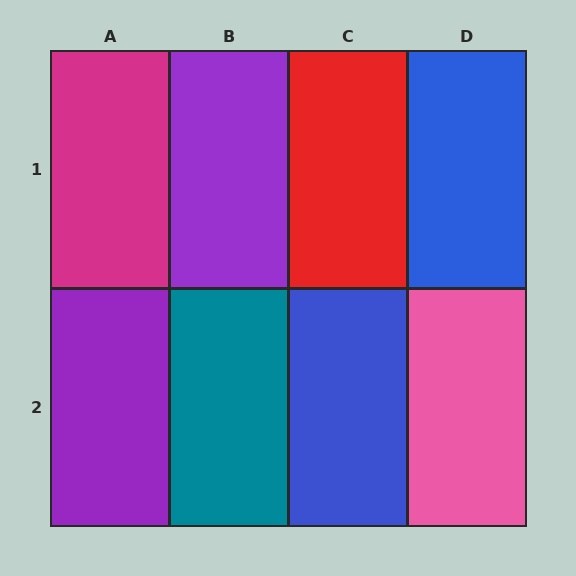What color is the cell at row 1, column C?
Red.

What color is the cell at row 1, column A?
Magenta.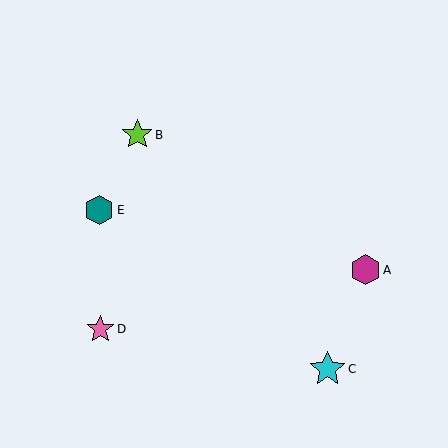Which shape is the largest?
The cyan star (labeled C) is the largest.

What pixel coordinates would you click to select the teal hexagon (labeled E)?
Click at (99, 210) to select the teal hexagon E.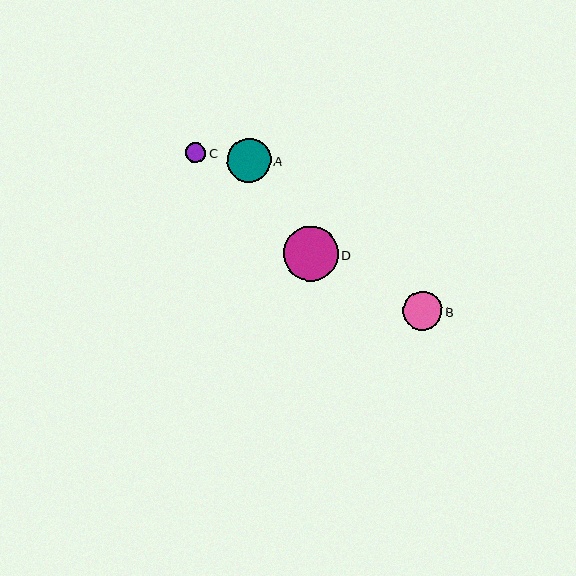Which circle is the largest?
Circle D is the largest with a size of approximately 55 pixels.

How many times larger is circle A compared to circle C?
Circle A is approximately 2.1 times the size of circle C.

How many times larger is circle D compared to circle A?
Circle D is approximately 1.2 times the size of circle A.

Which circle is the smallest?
Circle C is the smallest with a size of approximately 20 pixels.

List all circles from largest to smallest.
From largest to smallest: D, A, B, C.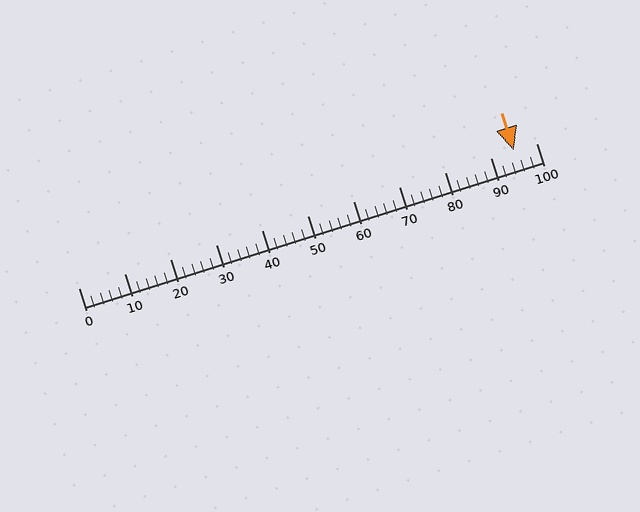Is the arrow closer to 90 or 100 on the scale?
The arrow is closer to 100.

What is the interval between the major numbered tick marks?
The major tick marks are spaced 10 units apart.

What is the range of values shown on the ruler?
The ruler shows values from 0 to 100.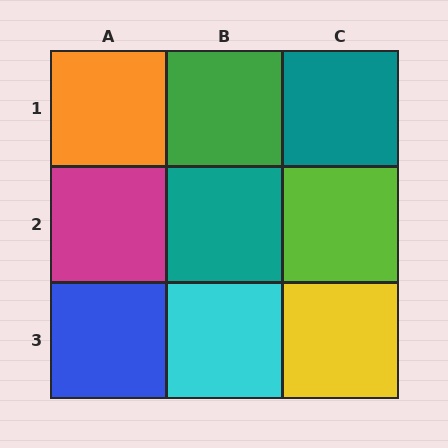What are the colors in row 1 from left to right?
Orange, green, teal.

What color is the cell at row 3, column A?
Blue.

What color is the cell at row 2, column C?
Lime.